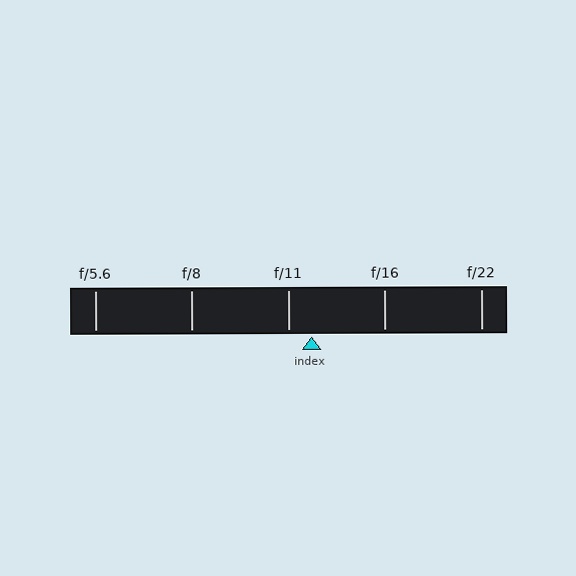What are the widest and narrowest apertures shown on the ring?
The widest aperture shown is f/5.6 and the narrowest is f/22.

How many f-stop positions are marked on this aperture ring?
There are 5 f-stop positions marked.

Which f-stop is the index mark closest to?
The index mark is closest to f/11.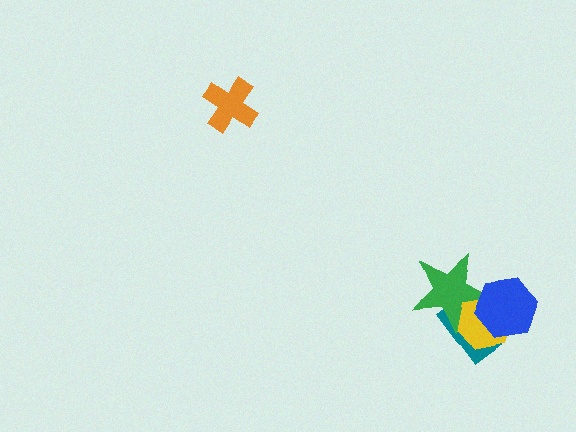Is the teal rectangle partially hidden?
Yes, it is partially covered by another shape.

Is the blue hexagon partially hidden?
No, no other shape covers it.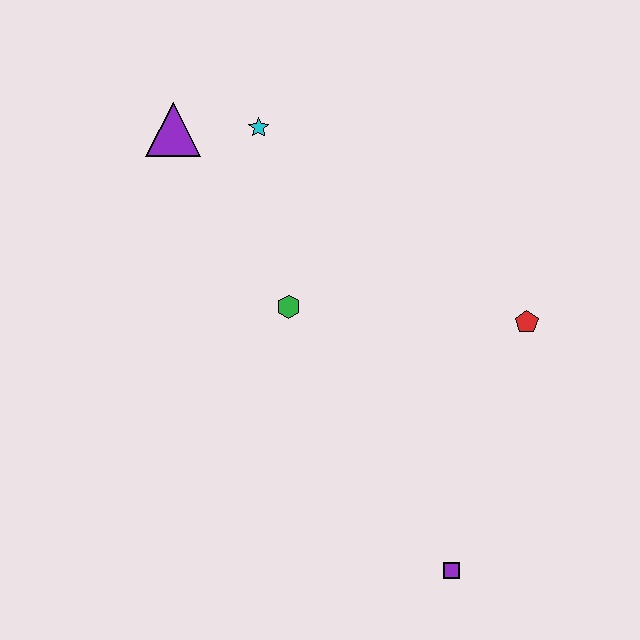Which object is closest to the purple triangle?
The cyan star is closest to the purple triangle.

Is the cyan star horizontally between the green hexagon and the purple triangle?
Yes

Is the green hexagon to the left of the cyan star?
No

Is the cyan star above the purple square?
Yes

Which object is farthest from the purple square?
The purple triangle is farthest from the purple square.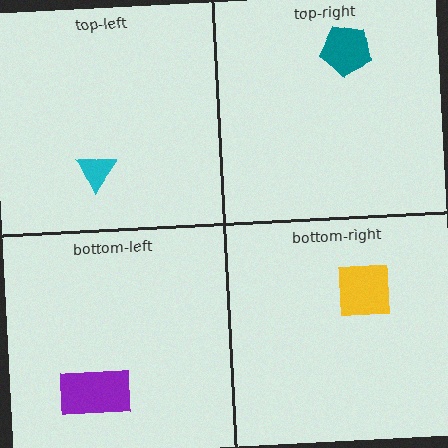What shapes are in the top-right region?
The teal pentagon.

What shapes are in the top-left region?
The cyan triangle.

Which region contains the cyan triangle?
The top-left region.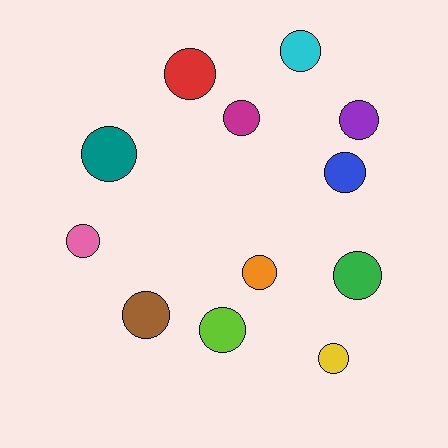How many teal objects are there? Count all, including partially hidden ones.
There is 1 teal object.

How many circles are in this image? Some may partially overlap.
There are 12 circles.